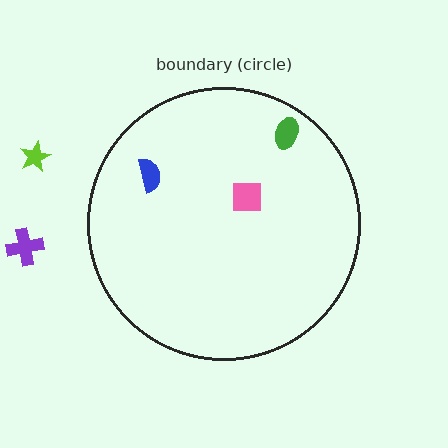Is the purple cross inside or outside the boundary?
Outside.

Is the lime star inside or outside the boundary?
Outside.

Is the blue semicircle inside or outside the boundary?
Inside.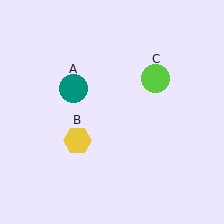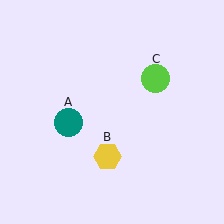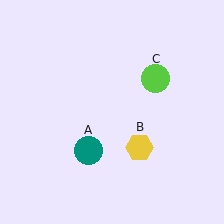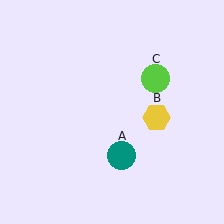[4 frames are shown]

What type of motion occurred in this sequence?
The teal circle (object A), yellow hexagon (object B) rotated counterclockwise around the center of the scene.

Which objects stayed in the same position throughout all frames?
Lime circle (object C) remained stationary.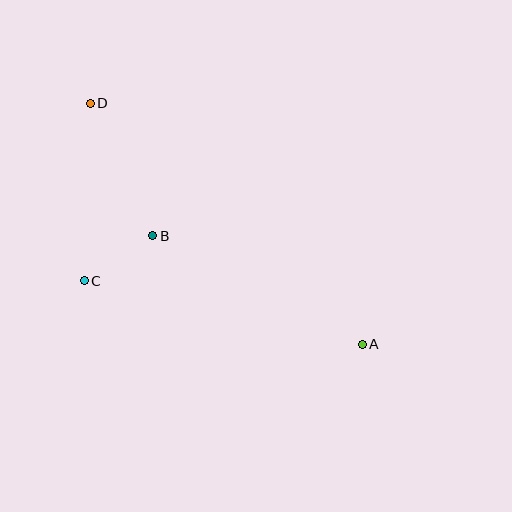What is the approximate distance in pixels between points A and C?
The distance between A and C is approximately 285 pixels.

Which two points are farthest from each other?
Points A and D are farthest from each other.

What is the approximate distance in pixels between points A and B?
The distance between A and B is approximately 236 pixels.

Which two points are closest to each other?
Points B and C are closest to each other.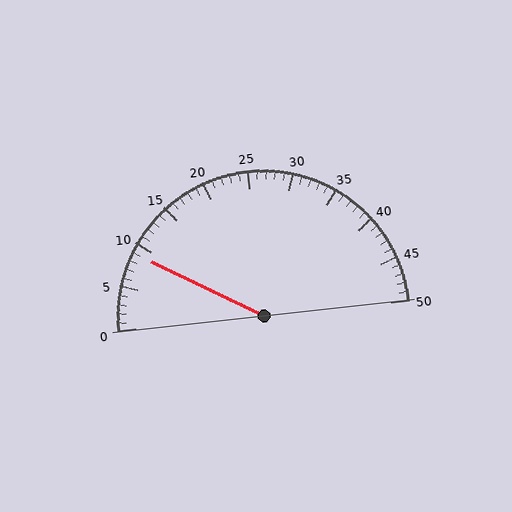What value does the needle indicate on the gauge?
The needle indicates approximately 9.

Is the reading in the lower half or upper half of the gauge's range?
The reading is in the lower half of the range (0 to 50).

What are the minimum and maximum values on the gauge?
The gauge ranges from 0 to 50.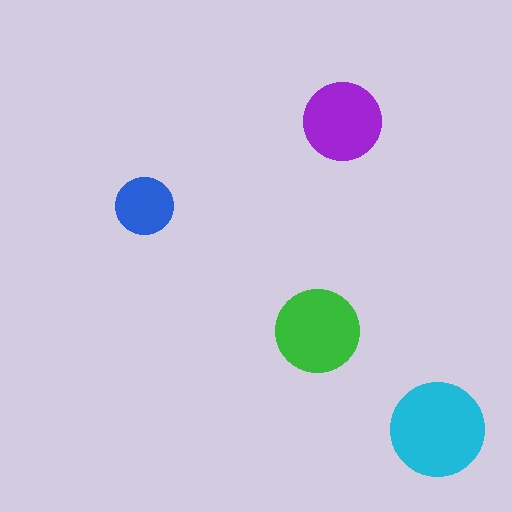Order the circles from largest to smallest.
the cyan one, the green one, the purple one, the blue one.